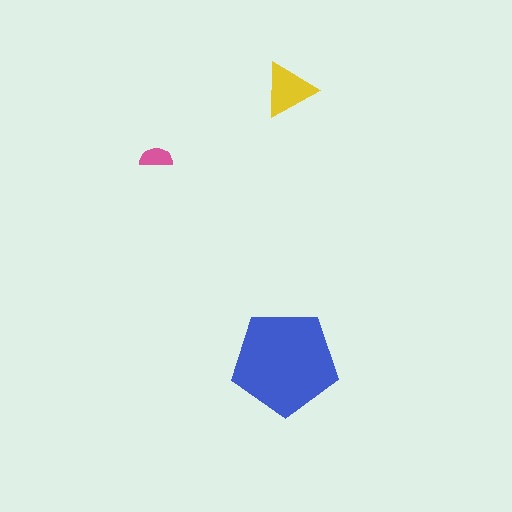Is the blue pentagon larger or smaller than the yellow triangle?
Larger.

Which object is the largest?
The blue pentagon.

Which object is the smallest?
The pink semicircle.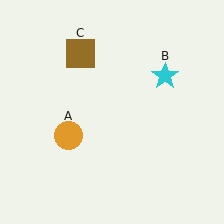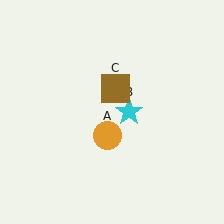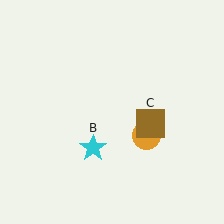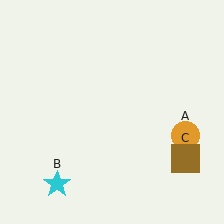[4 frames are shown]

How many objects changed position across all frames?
3 objects changed position: orange circle (object A), cyan star (object B), brown square (object C).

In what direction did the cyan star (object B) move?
The cyan star (object B) moved down and to the left.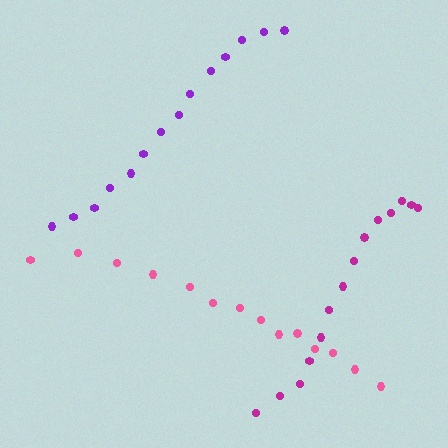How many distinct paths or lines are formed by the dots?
There are 3 distinct paths.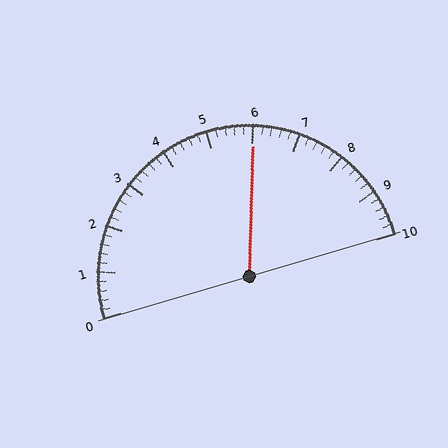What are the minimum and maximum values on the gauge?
The gauge ranges from 0 to 10.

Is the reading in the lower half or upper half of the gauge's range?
The reading is in the upper half of the range (0 to 10).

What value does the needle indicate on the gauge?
The needle indicates approximately 6.0.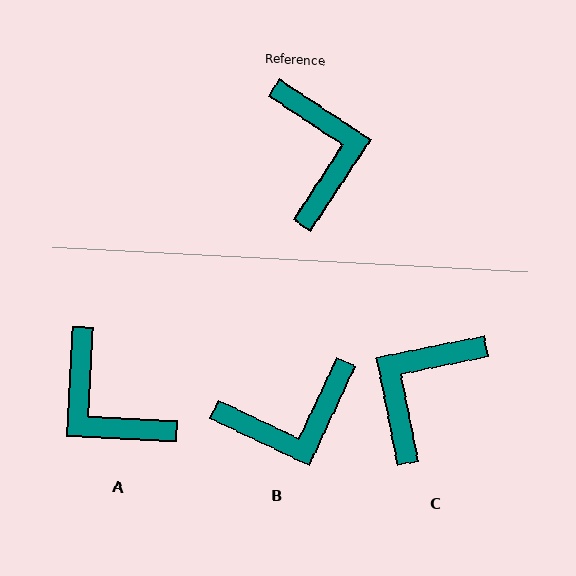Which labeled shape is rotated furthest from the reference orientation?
A, about 149 degrees away.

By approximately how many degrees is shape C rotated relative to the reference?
Approximately 135 degrees counter-clockwise.